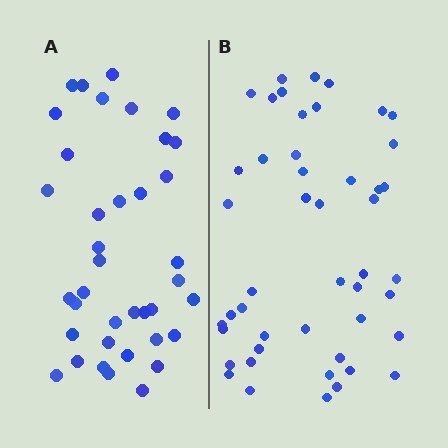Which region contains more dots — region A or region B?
Region B (the right region) has more dots.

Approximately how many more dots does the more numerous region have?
Region B has roughly 8 or so more dots than region A.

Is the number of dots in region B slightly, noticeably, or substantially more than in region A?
Region B has only slightly more — the two regions are fairly close. The ratio is roughly 1.2 to 1.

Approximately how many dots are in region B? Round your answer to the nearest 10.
About 50 dots. (The exact count is 47, which rounds to 50.)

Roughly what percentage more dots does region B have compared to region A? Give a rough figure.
About 25% more.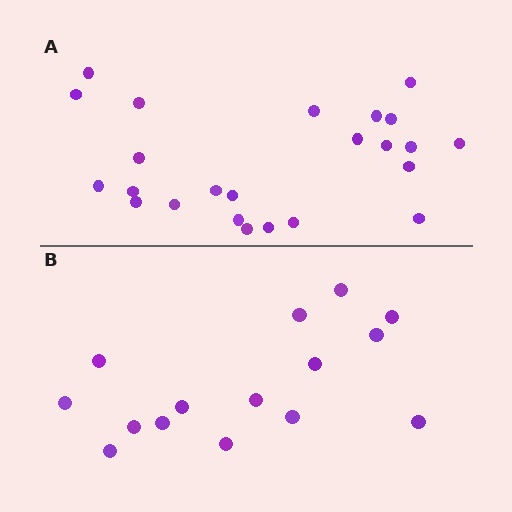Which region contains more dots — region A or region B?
Region A (the top region) has more dots.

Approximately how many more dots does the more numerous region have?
Region A has roughly 8 or so more dots than region B.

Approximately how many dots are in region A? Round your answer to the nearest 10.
About 20 dots. (The exact count is 24, which rounds to 20.)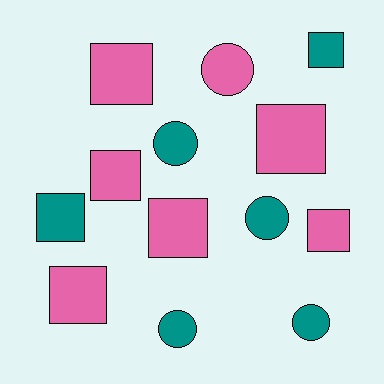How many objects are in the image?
There are 13 objects.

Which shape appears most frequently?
Square, with 8 objects.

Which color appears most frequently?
Pink, with 7 objects.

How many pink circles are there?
There is 1 pink circle.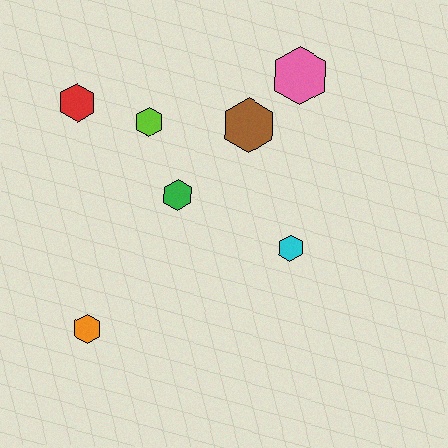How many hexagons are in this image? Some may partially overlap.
There are 7 hexagons.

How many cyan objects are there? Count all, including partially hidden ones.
There is 1 cyan object.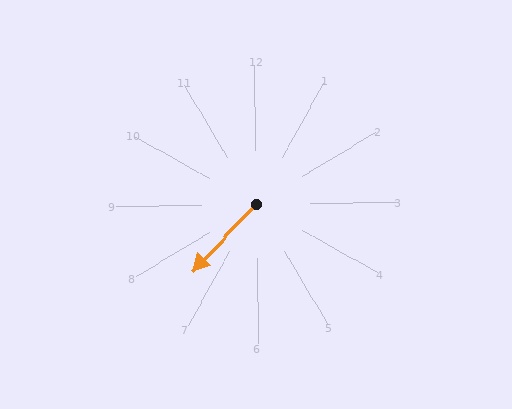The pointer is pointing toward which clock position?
Roughly 7 o'clock.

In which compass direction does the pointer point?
Southwest.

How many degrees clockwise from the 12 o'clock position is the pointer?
Approximately 225 degrees.